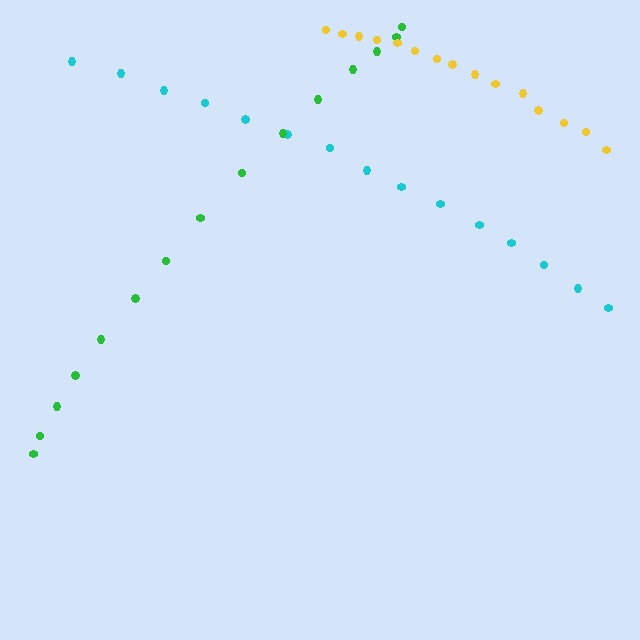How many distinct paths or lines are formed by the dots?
There are 3 distinct paths.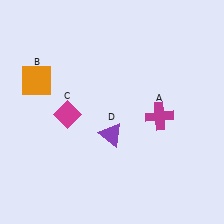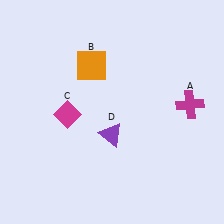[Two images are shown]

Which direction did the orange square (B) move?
The orange square (B) moved right.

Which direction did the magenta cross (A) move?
The magenta cross (A) moved right.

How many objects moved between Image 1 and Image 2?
2 objects moved between the two images.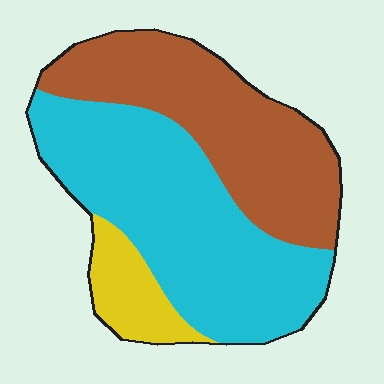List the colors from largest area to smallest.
From largest to smallest: cyan, brown, yellow.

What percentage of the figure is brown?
Brown takes up about two fifths (2/5) of the figure.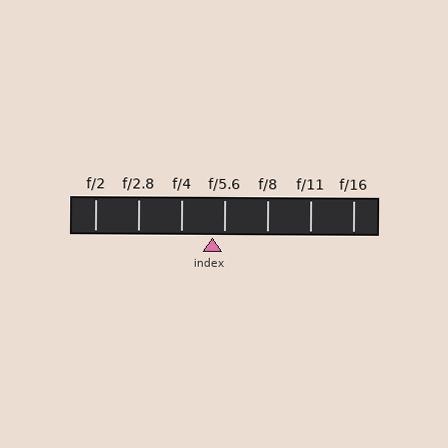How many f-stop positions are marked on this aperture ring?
There are 7 f-stop positions marked.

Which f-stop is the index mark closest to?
The index mark is closest to f/5.6.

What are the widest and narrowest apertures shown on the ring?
The widest aperture shown is f/2 and the narrowest is f/16.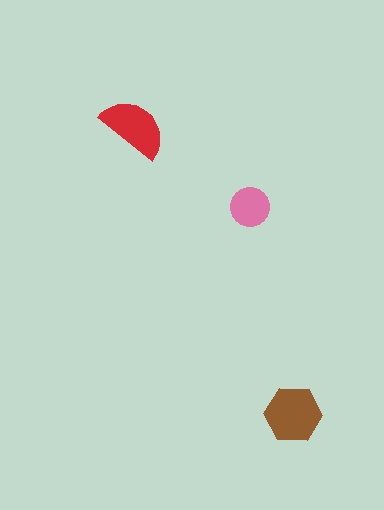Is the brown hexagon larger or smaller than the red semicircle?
Larger.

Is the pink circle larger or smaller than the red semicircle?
Smaller.